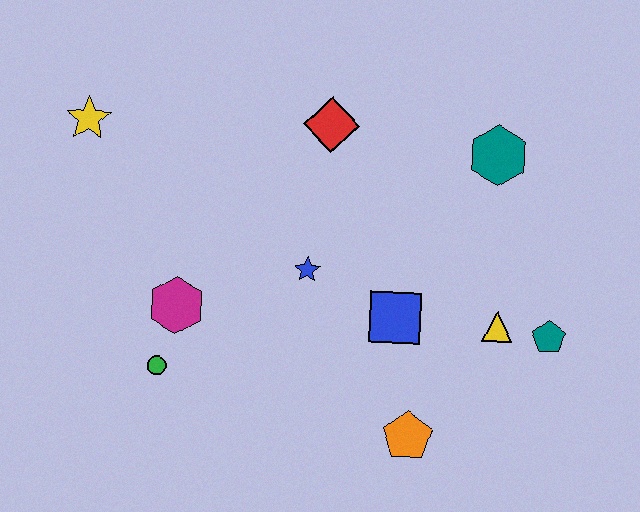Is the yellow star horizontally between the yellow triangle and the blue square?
No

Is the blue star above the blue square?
Yes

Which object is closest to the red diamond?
The blue star is closest to the red diamond.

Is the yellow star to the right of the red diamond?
No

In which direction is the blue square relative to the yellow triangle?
The blue square is to the left of the yellow triangle.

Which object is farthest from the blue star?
The yellow star is farthest from the blue star.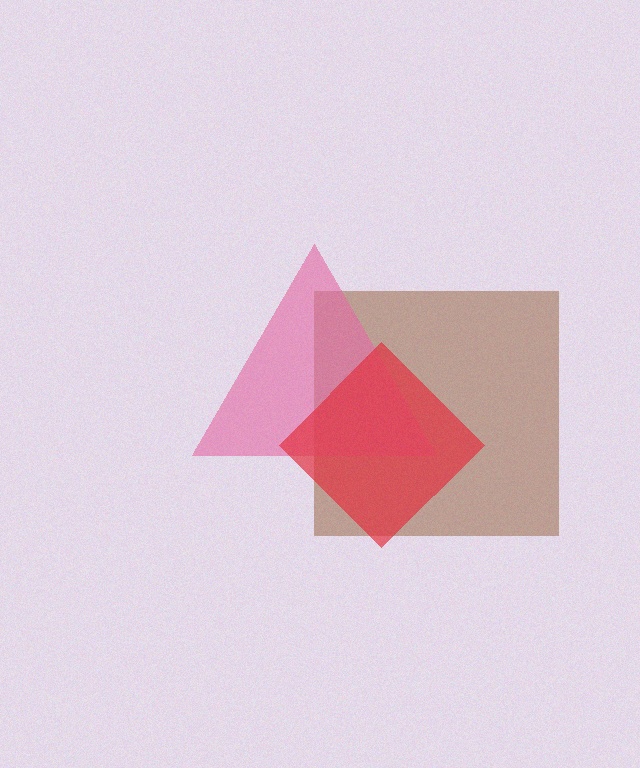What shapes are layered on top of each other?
The layered shapes are: a brown square, a pink triangle, a red diamond.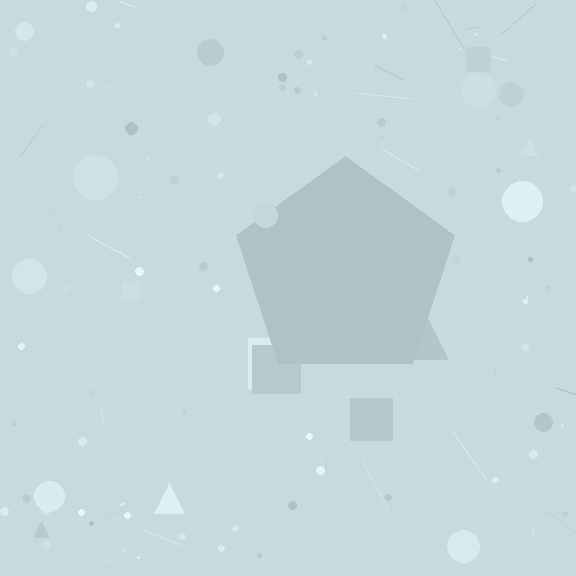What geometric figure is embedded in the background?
A pentagon is embedded in the background.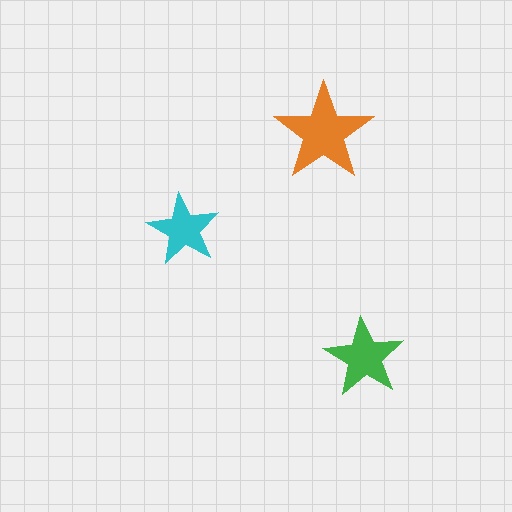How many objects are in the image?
There are 3 objects in the image.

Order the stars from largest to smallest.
the orange one, the green one, the cyan one.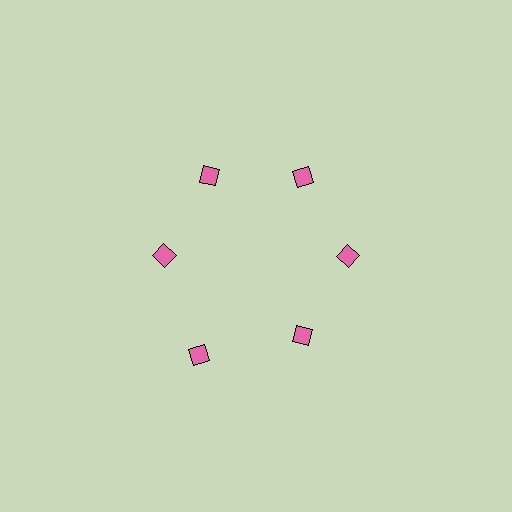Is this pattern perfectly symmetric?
No. The 6 pink diamonds are arranged in a ring, but one element near the 7 o'clock position is pushed outward from the center, breaking the 6-fold rotational symmetry.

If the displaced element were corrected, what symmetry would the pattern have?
It would have 6-fold rotational symmetry — the pattern would map onto itself every 60 degrees.